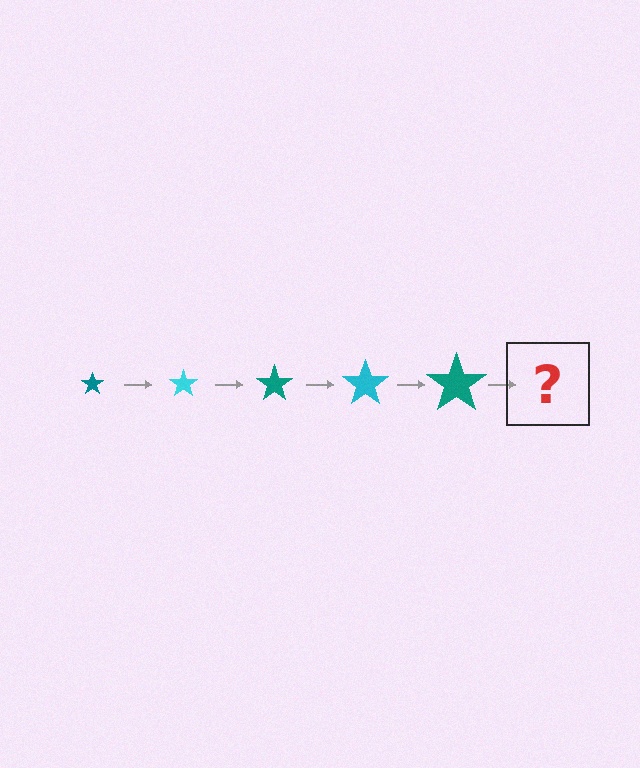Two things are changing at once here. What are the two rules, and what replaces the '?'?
The two rules are that the star grows larger each step and the color cycles through teal and cyan. The '?' should be a cyan star, larger than the previous one.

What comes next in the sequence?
The next element should be a cyan star, larger than the previous one.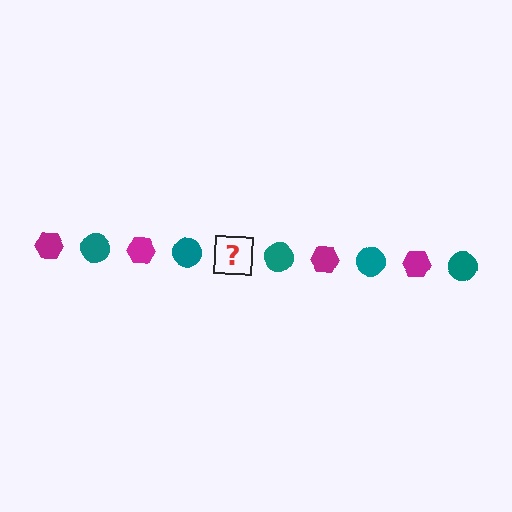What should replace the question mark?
The question mark should be replaced with a magenta hexagon.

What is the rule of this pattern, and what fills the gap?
The rule is that the pattern alternates between magenta hexagon and teal circle. The gap should be filled with a magenta hexagon.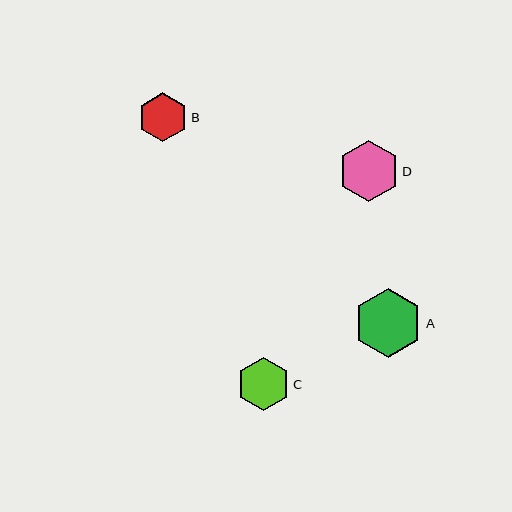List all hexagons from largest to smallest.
From largest to smallest: A, D, C, B.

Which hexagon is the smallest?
Hexagon B is the smallest with a size of approximately 49 pixels.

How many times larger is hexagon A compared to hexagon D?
Hexagon A is approximately 1.1 times the size of hexagon D.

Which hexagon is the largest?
Hexagon A is the largest with a size of approximately 69 pixels.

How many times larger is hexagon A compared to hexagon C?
Hexagon A is approximately 1.3 times the size of hexagon C.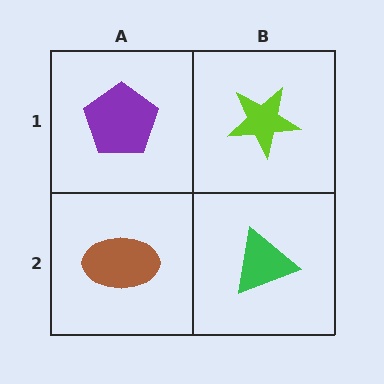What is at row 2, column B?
A green triangle.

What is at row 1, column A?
A purple pentagon.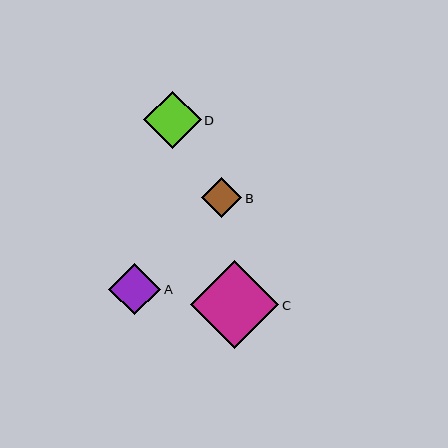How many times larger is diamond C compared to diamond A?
Diamond C is approximately 1.7 times the size of diamond A.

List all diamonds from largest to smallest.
From largest to smallest: C, D, A, B.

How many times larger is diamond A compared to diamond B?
Diamond A is approximately 1.3 times the size of diamond B.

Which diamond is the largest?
Diamond C is the largest with a size of approximately 88 pixels.